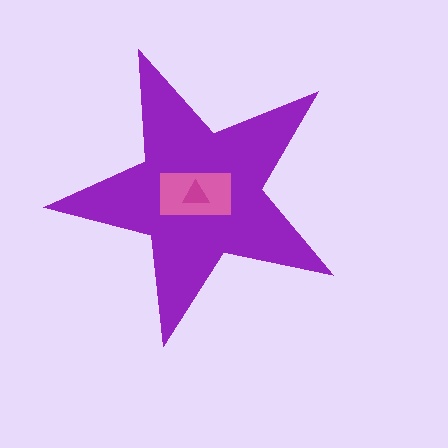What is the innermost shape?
The magenta triangle.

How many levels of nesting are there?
3.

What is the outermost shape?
The purple star.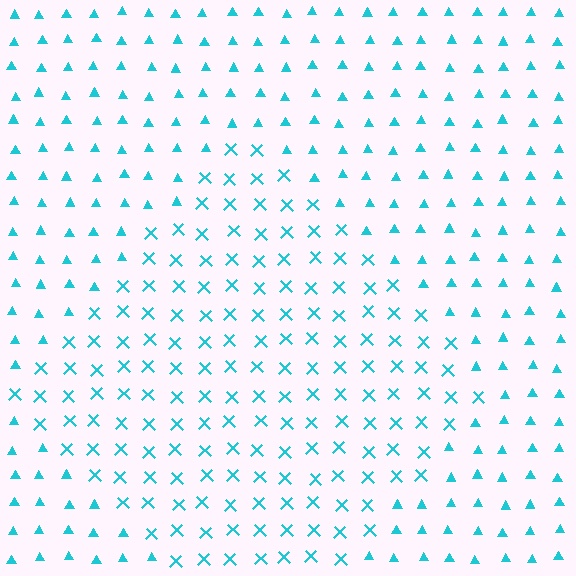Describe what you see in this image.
The image is filled with small cyan elements arranged in a uniform grid. A diamond-shaped region contains X marks, while the surrounding area contains triangles. The boundary is defined purely by the change in element shape.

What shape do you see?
I see a diamond.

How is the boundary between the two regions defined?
The boundary is defined by a change in element shape: X marks inside vs. triangles outside. All elements share the same color and spacing.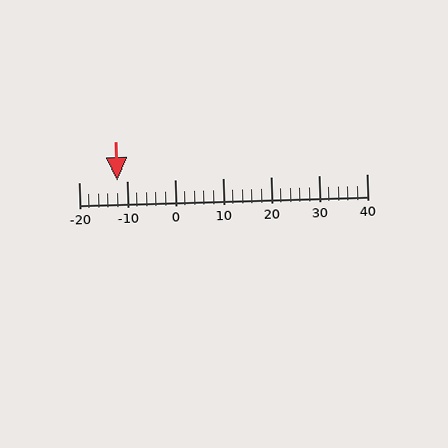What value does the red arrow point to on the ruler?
The red arrow points to approximately -12.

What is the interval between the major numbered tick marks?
The major tick marks are spaced 10 units apart.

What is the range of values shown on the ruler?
The ruler shows values from -20 to 40.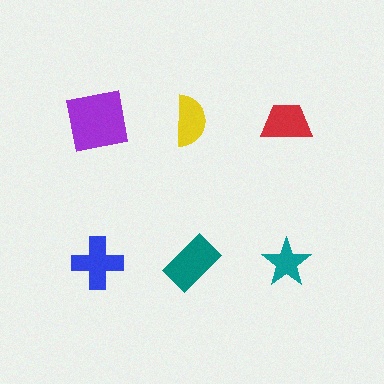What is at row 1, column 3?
A red trapezoid.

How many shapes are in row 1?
3 shapes.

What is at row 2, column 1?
A blue cross.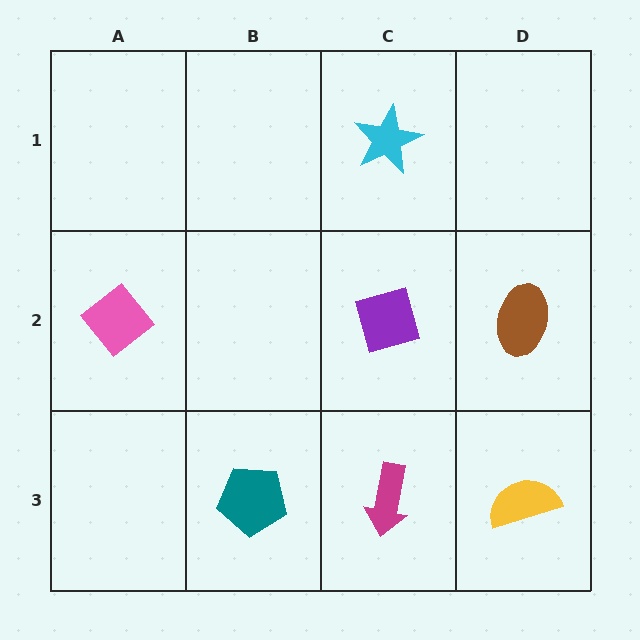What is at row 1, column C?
A cyan star.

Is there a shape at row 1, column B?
No, that cell is empty.